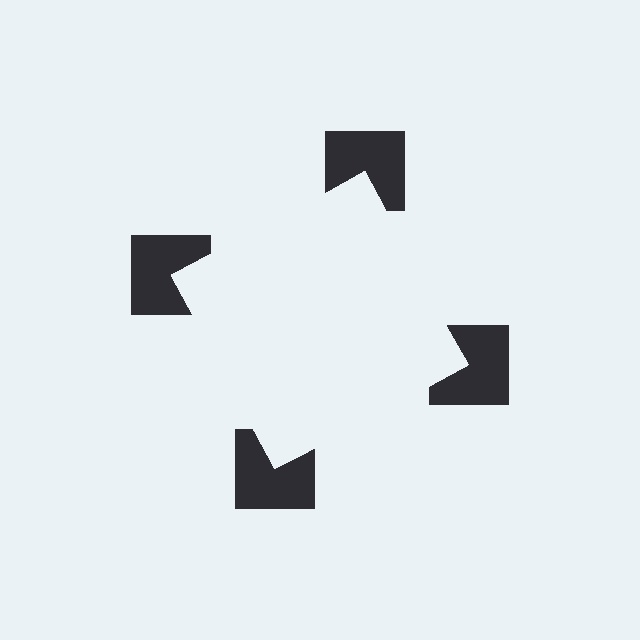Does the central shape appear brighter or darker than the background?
It typically appears slightly brighter than the background, even though no actual brightness change is drawn.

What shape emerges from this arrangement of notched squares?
An illusory square — its edges are inferred from the aligned wedge cuts in the notched squares, not physically drawn.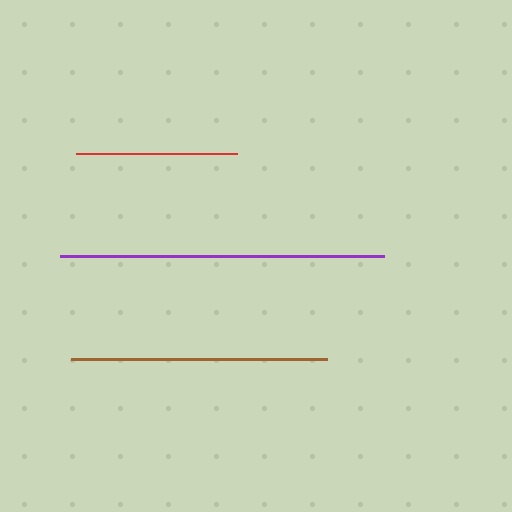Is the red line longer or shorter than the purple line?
The purple line is longer than the red line.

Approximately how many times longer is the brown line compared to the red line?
The brown line is approximately 1.6 times the length of the red line.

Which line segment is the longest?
The purple line is the longest at approximately 324 pixels.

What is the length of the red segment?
The red segment is approximately 161 pixels long.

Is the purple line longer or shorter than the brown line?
The purple line is longer than the brown line.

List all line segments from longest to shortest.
From longest to shortest: purple, brown, red.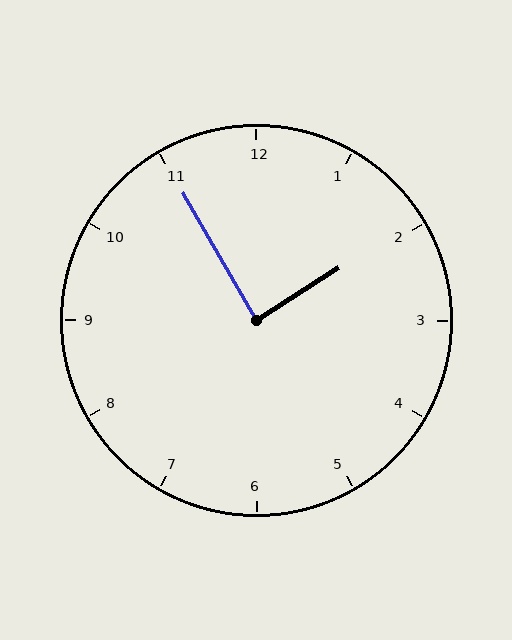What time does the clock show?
1:55.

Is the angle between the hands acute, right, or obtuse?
It is right.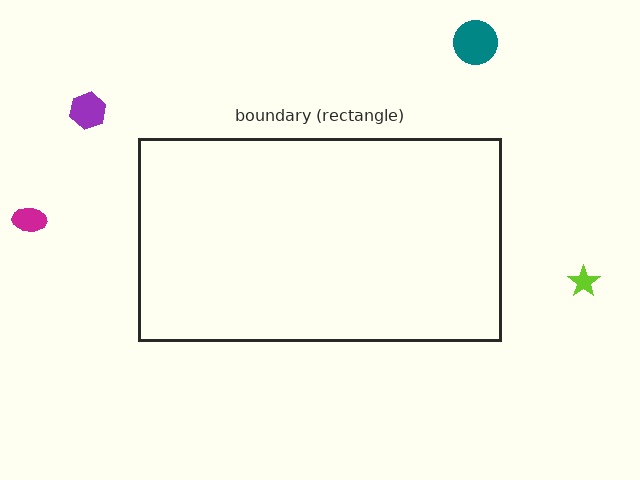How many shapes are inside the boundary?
0 inside, 4 outside.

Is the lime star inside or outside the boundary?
Outside.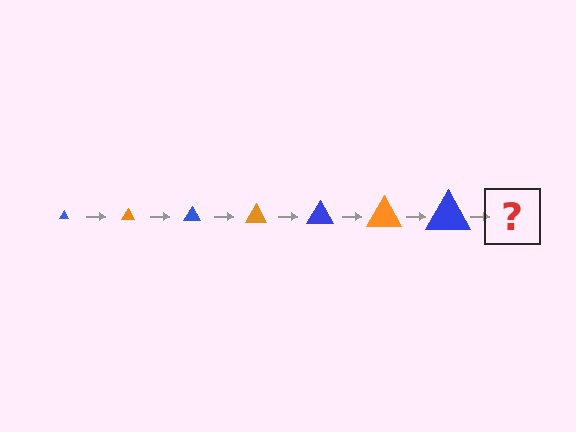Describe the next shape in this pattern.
It should be an orange triangle, larger than the previous one.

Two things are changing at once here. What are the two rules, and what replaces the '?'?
The two rules are that the triangle grows larger each step and the color cycles through blue and orange. The '?' should be an orange triangle, larger than the previous one.